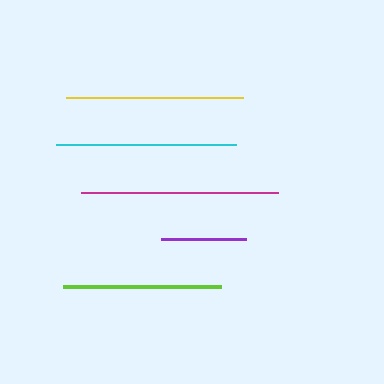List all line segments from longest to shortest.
From longest to shortest: magenta, cyan, yellow, lime, purple.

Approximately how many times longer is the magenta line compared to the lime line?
The magenta line is approximately 1.3 times the length of the lime line.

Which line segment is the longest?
The magenta line is the longest at approximately 197 pixels.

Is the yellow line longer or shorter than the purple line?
The yellow line is longer than the purple line.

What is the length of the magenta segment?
The magenta segment is approximately 197 pixels long.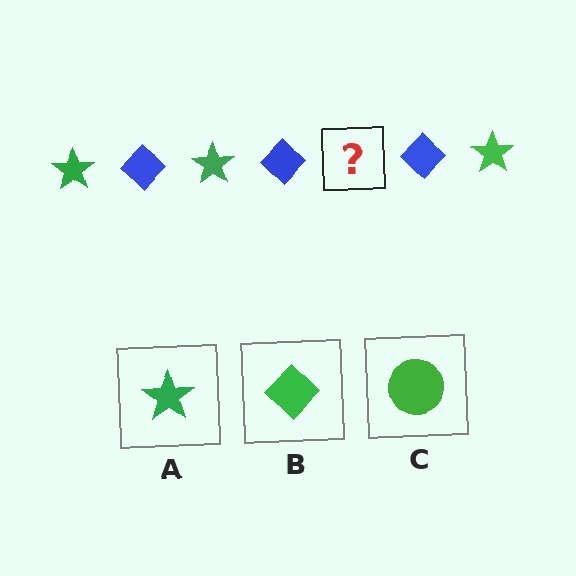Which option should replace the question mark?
Option A.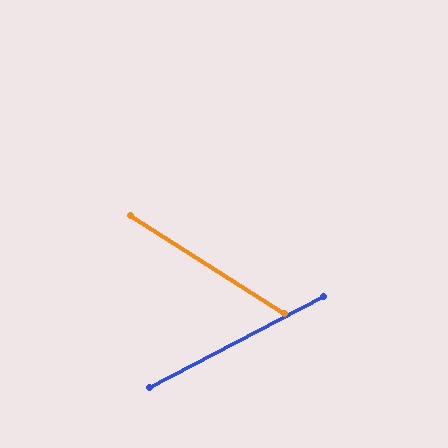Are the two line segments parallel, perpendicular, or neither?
Neither parallel nor perpendicular — they differ by about 60°.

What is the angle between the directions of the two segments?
Approximately 60 degrees.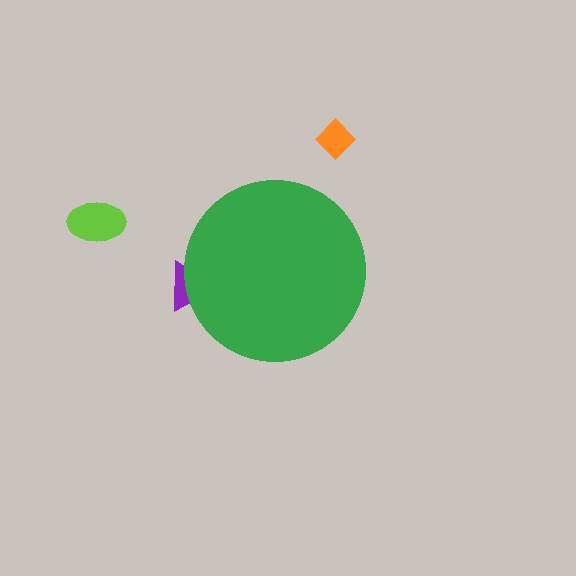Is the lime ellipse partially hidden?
No, the lime ellipse is fully visible.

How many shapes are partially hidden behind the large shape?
1 shape is partially hidden.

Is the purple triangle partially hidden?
Yes, the purple triangle is partially hidden behind the green circle.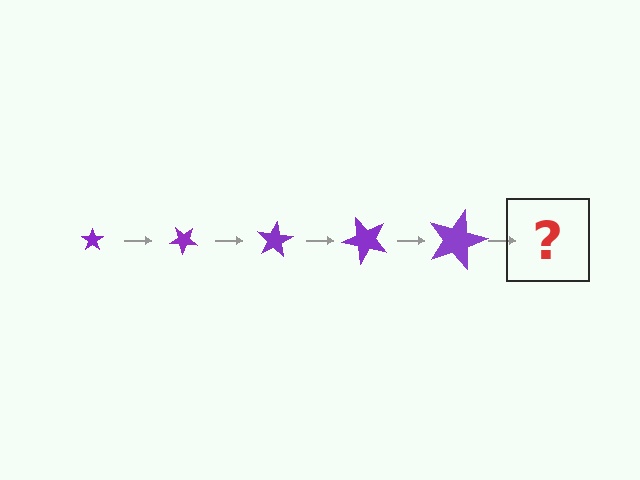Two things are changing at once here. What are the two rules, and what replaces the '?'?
The two rules are that the star grows larger each step and it rotates 40 degrees each step. The '?' should be a star, larger than the previous one and rotated 200 degrees from the start.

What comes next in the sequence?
The next element should be a star, larger than the previous one and rotated 200 degrees from the start.